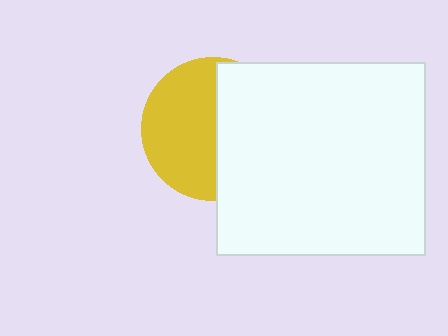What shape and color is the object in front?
The object in front is a white rectangle.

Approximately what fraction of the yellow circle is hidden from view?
Roughly 47% of the yellow circle is hidden behind the white rectangle.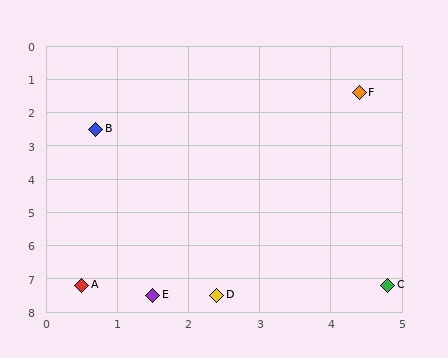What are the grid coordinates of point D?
Point D is at approximately (2.4, 7.5).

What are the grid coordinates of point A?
Point A is at approximately (0.5, 7.2).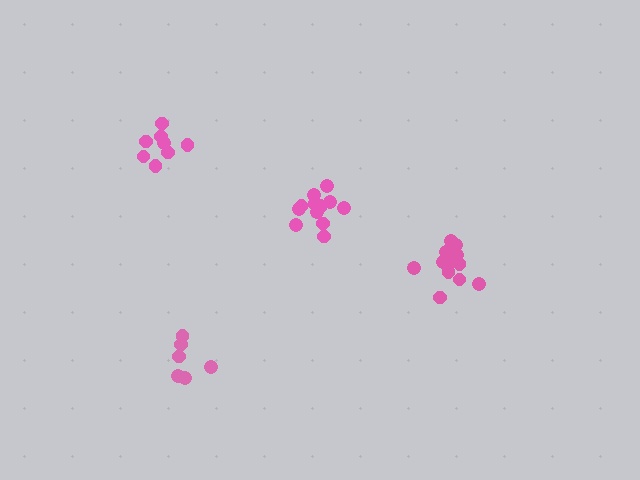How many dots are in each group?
Group 1: 8 dots, Group 2: 6 dots, Group 3: 12 dots, Group 4: 12 dots (38 total).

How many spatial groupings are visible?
There are 4 spatial groupings.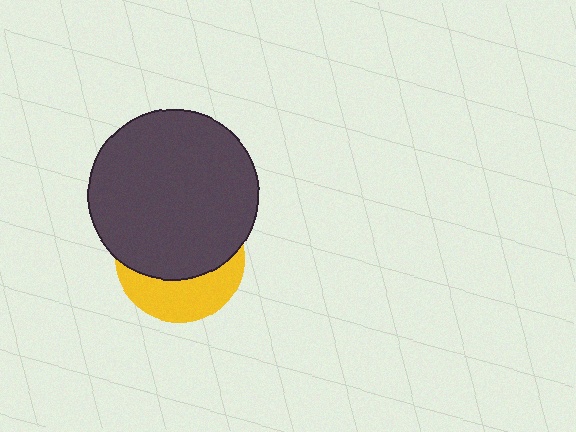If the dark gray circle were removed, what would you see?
You would see the complete yellow circle.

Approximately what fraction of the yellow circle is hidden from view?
Roughly 63% of the yellow circle is hidden behind the dark gray circle.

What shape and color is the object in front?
The object in front is a dark gray circle.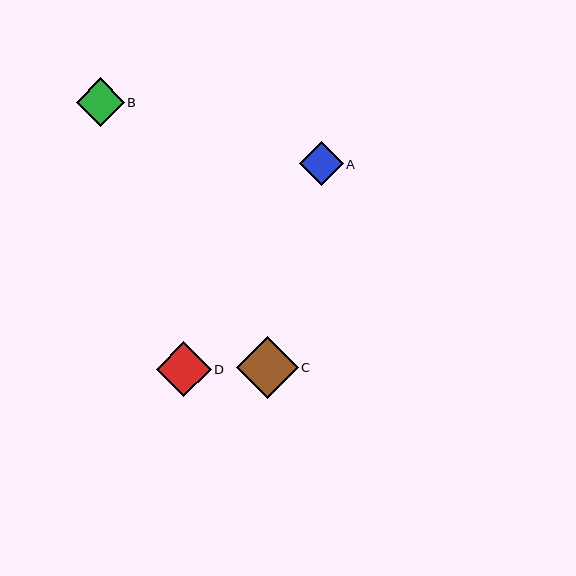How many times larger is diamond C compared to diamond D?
Diamond C is approximately 1.1 times the size of diamond D.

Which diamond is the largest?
Diamond C is the largest with a size of approximately 62 pixels.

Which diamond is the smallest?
Diamond A is the smallest with a size of approximately 44 pixels.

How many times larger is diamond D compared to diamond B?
Diamond D is approximately 1.1 times the size of diamond B.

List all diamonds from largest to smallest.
From largest to smallest: C, D, B, A.